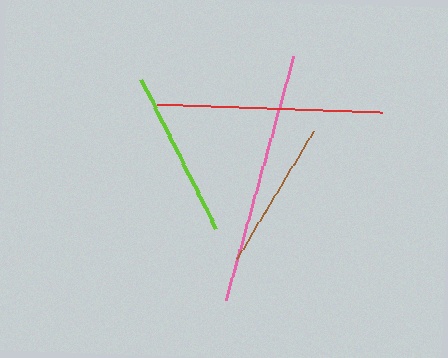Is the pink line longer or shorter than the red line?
The pink line is longer than the red line.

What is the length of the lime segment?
The lime segment is approximately 166 pixels long.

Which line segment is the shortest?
The brown line is the shortest at approximately 149 pixels.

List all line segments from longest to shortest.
From longest to shortest: pink, red, lime, brown.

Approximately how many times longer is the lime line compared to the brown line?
The lime line is approximately 1.1 times the length of the brown line.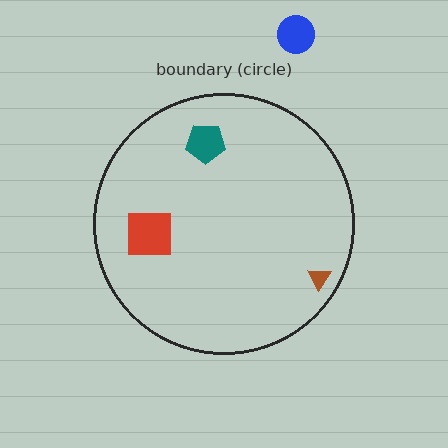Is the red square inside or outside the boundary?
Inside.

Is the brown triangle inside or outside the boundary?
Inside.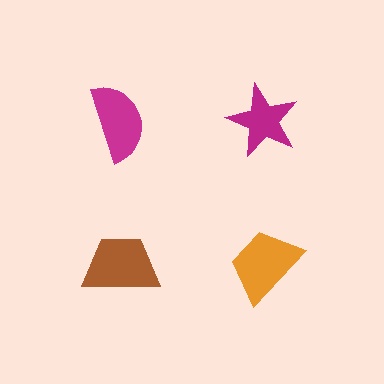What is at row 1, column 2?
A magenta star.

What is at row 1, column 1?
A magenta semicircle.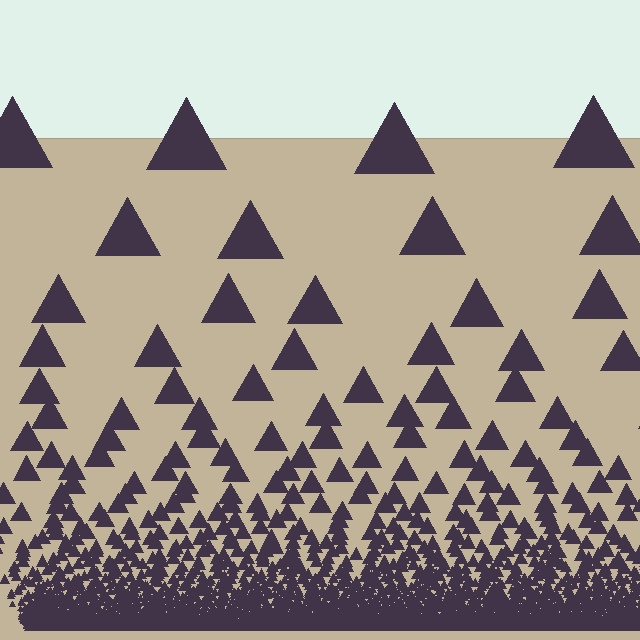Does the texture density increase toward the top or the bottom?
Density increases toward the bottom.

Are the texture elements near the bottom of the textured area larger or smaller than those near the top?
Smaller. The gradient is inverted — elements near the bottom are smaller and denser.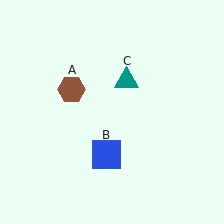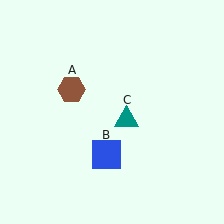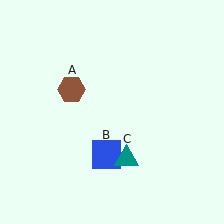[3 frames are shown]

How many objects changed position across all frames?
1 object changed position: teal triangle (object C).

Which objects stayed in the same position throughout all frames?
Brown hexagon (object A) and blue square (object B) remained stationary.